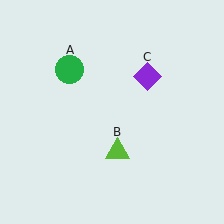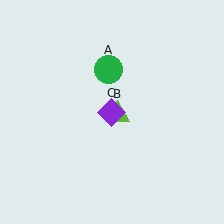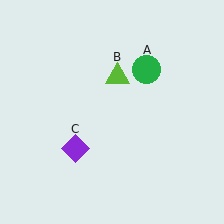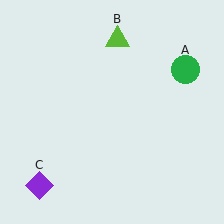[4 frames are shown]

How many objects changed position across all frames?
3 objects changed position: green circle (object A), lime triangle (object B), purple diamond (object C).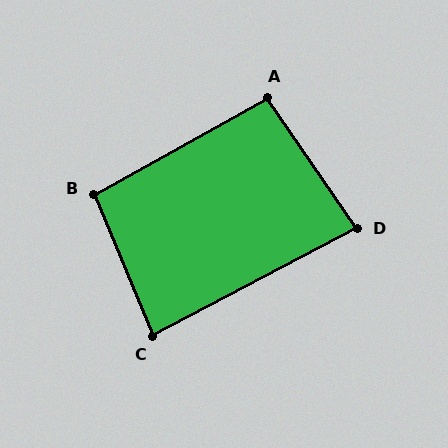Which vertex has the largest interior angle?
B, at approximately 97 degrees.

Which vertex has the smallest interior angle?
D, at approximately 83 degrees.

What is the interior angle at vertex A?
Approximately 96 degrees (obtuse).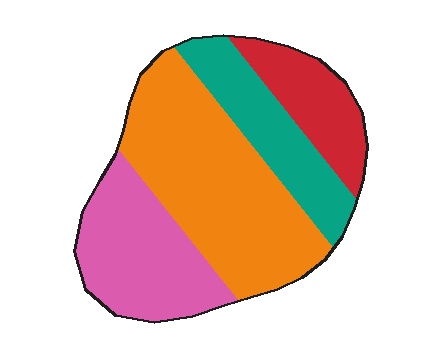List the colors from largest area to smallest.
From largest to smallest: orange, pink, teal, red.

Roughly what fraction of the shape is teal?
Teal covers roughly 20% of the shape.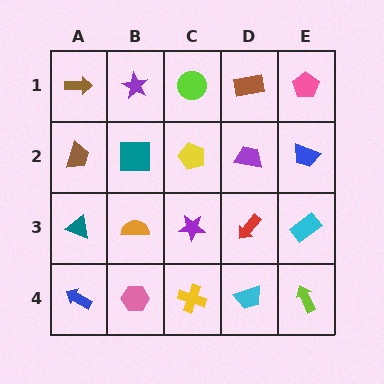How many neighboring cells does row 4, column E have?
2.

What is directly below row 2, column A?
A teal triangle.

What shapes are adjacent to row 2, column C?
A lime circle (row 1, column C), a purple star (row 3, column C), a teal square (row 2, column B), a purple trapezoid (row 2, column D).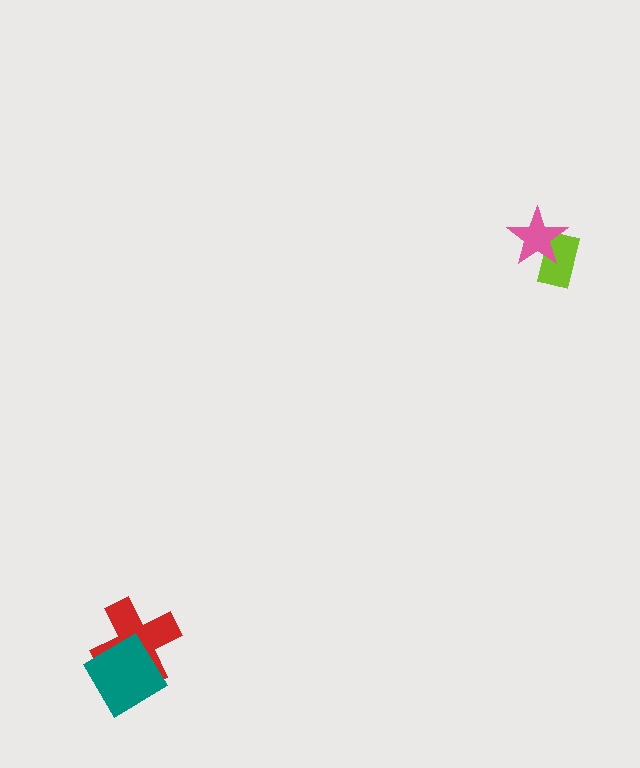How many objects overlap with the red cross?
1 object overlaps with the red cross.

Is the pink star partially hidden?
No, no other shape covers it.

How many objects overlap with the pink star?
1 object overlaps with the pink star.